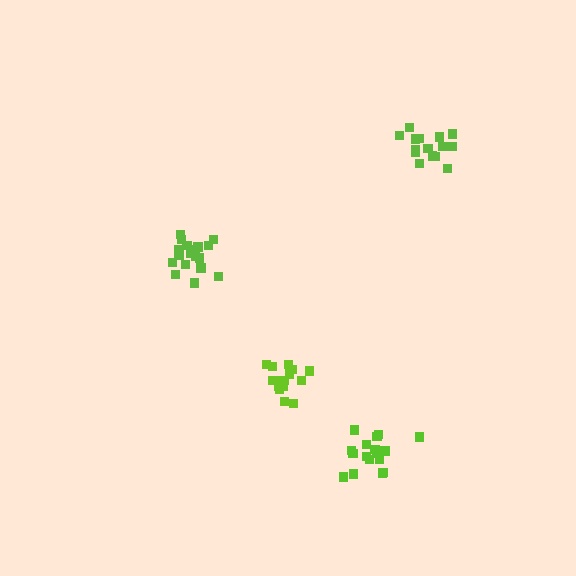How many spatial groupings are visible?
There are 4 spatial groupings.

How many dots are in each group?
Group 1: 18 dots, Group 2: 16 dots, Group 3: 15 dots, Group 4: 19 dots (68 total).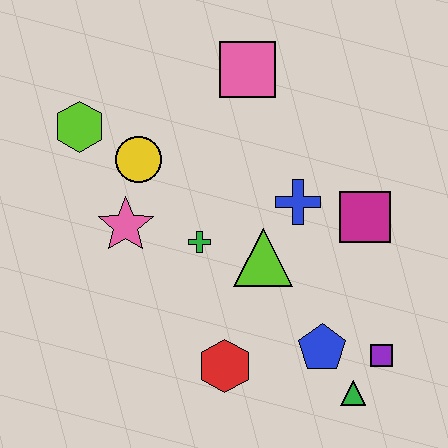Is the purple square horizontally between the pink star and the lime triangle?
No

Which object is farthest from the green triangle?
The lime hexagon is farthest from the green triangle.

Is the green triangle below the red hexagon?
Yes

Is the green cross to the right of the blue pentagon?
No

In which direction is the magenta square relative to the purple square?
The magenta square is above the purple square.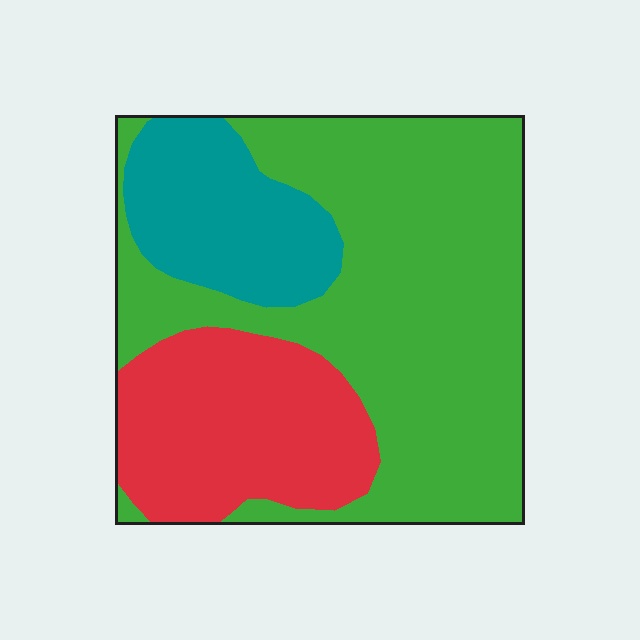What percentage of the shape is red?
Red takes up about one quarter (1/4) of the shape.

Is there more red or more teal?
Red.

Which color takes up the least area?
Teal, at roughly 15%.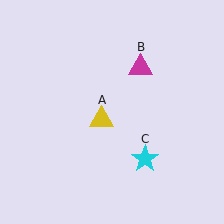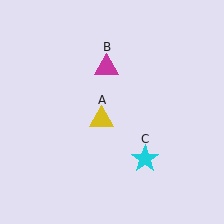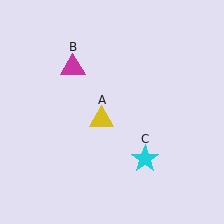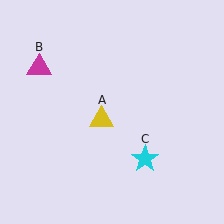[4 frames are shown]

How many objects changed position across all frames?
1 object changed position: magenta triangle (object B).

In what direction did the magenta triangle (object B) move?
The magenta triangle (object B) moved left.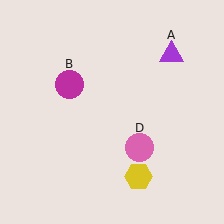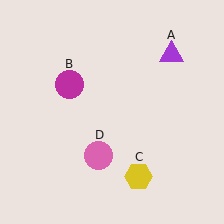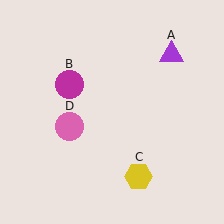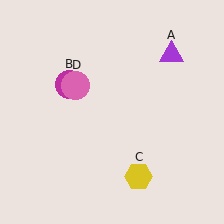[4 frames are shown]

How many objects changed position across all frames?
1 object changed position: pink circle (object D).